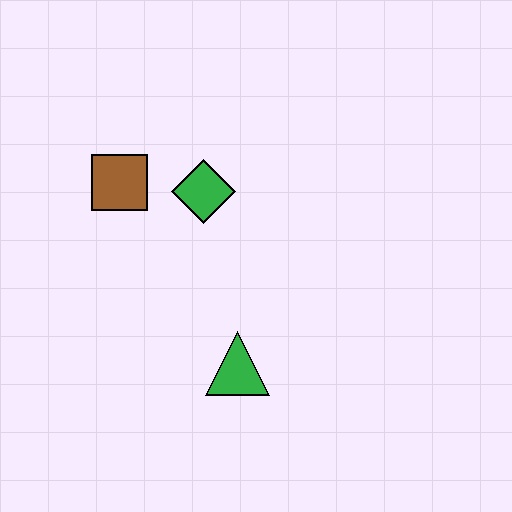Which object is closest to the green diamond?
The brown square is closest to the green diamond.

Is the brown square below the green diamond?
No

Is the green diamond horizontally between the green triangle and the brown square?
Yes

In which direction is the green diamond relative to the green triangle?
The green diamond is above the green triangle.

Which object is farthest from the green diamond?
The green triangle is farthest from the green diamond.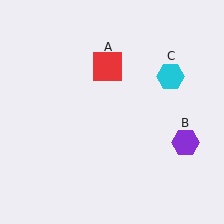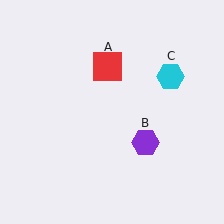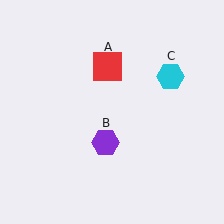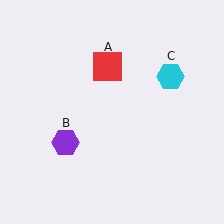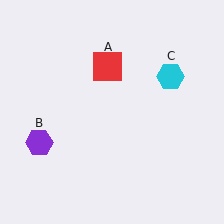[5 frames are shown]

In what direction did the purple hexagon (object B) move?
The purple hexagon (object B) moved left.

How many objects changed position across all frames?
1 object changed position: purple hexagon (object B).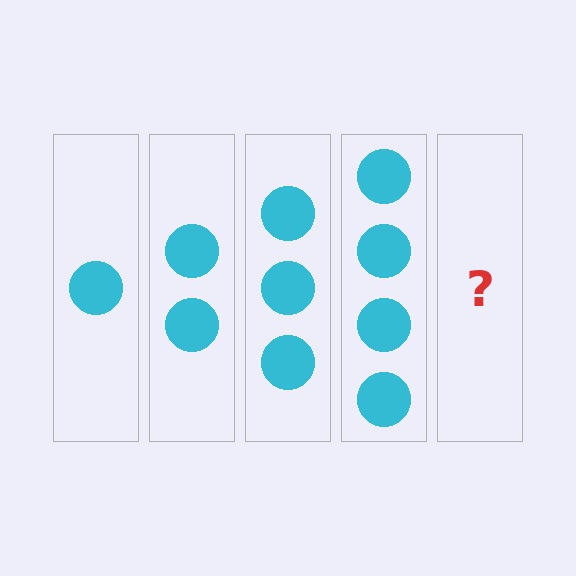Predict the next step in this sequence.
The next step is 5 circles.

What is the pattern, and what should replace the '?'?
The pattern is that each step adds one more circle. The '?' should be 5 circles.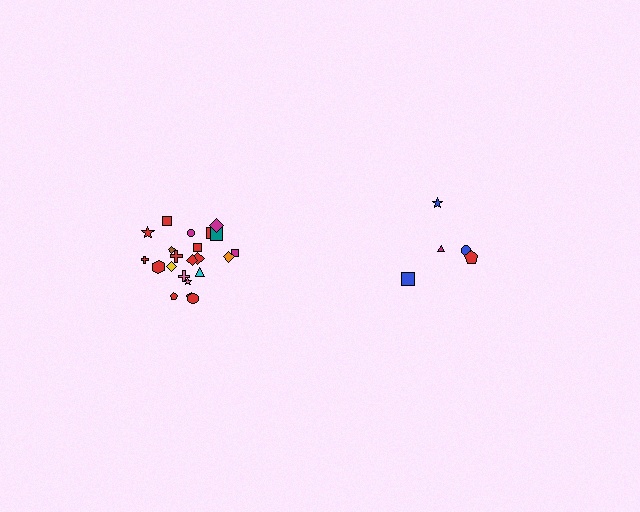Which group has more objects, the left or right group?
The left group.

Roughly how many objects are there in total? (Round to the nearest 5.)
Roughly 25 objects in total.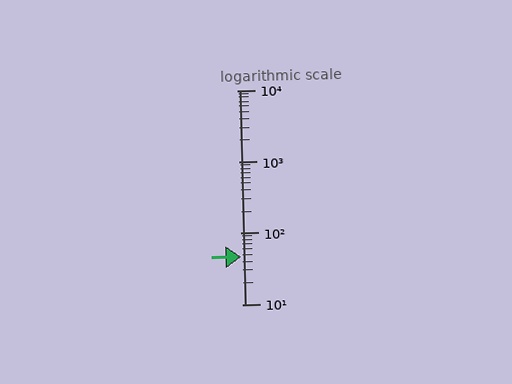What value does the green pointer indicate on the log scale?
The pointer indicates approximately 47.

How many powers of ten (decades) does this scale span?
The scale spans 3 decades, from 10 to 10000.